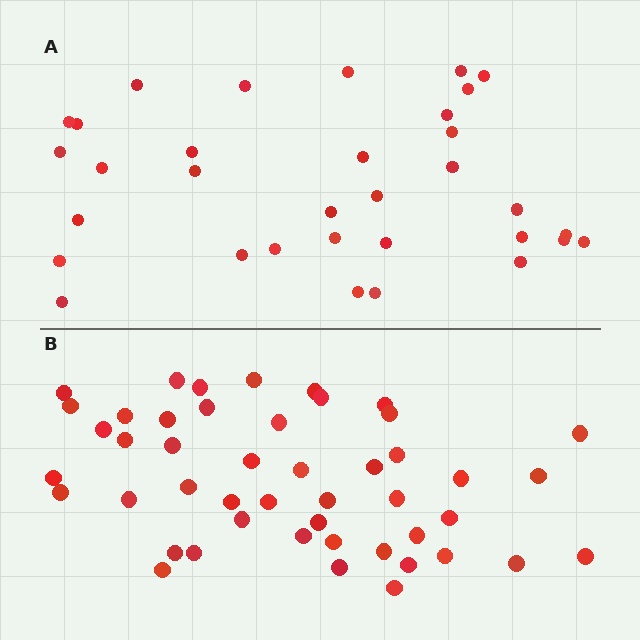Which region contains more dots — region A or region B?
Region B (the bottom region) has more dots.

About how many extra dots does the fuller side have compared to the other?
Region B has approximately 15 more dots than region A.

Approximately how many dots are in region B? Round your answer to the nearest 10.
About 50 dots. (The exact count is 47, which rounds to 50.)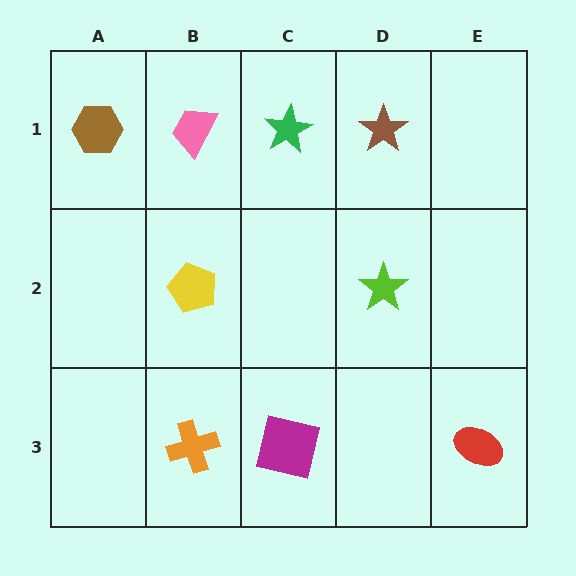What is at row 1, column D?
A brown star.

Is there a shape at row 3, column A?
No, that cell is empty.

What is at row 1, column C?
A green star.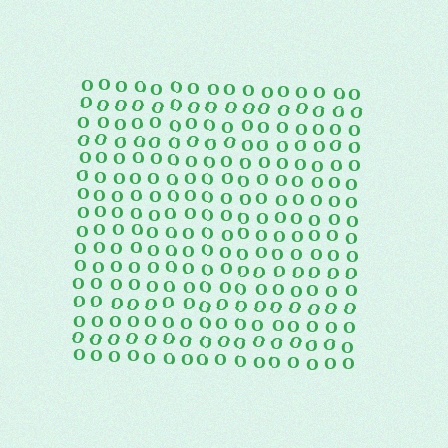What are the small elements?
The small elements are letter O's.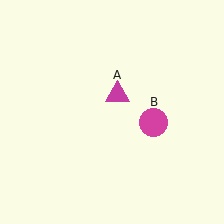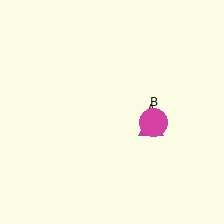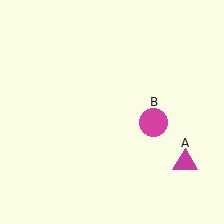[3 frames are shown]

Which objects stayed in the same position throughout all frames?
Magenta circle (object B) remained stationary.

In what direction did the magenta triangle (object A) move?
The magenta triangle (object A) moved down and to the right.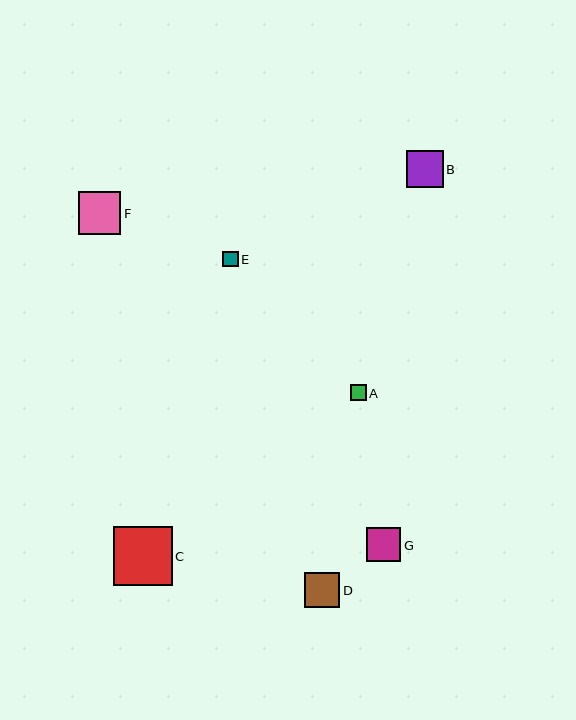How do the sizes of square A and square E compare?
Square A and square E are approximately the same size.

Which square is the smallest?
Square E is the smallest with a size of approximately 15 pixels.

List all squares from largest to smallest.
From largest to smallest: C, F, B, D, G, A, E.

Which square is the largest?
Square C is the largest with a size of approximately 59 pixels.